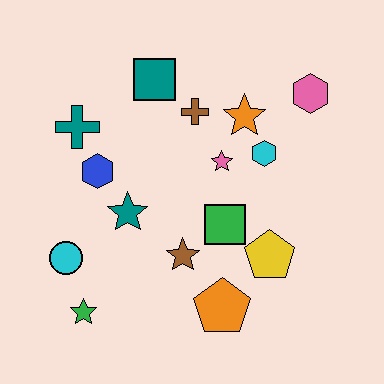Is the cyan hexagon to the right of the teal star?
Yes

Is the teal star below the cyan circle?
No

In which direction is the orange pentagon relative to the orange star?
The orange pentagon is below the orange star.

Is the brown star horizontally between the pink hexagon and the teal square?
Yes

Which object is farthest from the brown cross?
The green star is farthest from the brown cross.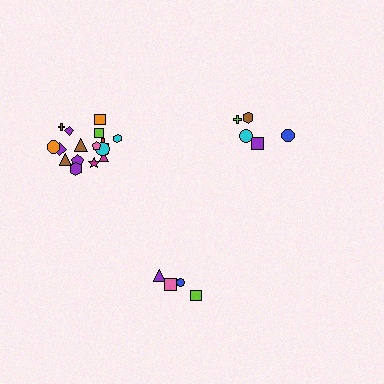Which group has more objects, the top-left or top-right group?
The top-left group.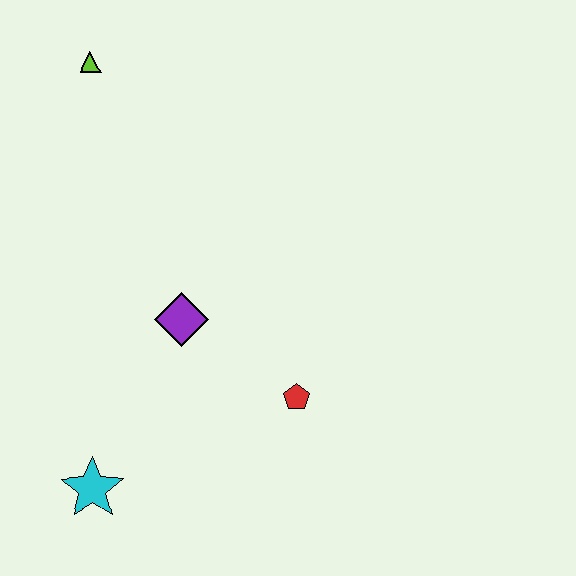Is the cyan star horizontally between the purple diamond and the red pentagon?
No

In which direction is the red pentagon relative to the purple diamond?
The red pentagon is to the right of the purple diamond.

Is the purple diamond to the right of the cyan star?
Yes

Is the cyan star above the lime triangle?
No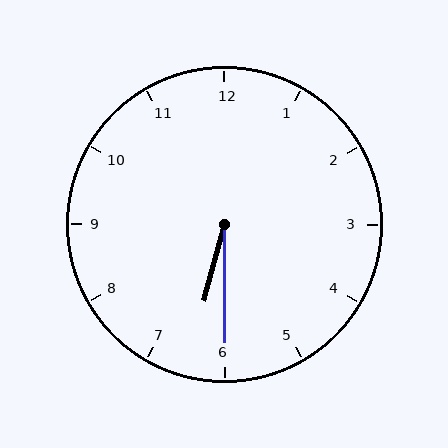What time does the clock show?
6:30.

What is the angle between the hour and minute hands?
Approximately 15 degrees.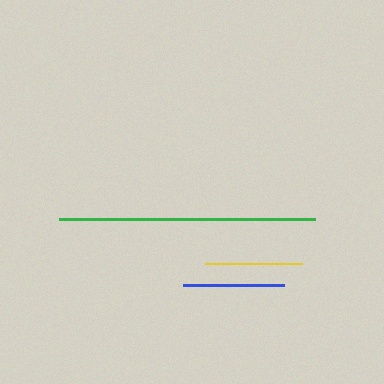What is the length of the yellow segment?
The yellow segment is approximately 97 pixels long.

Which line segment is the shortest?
The yellow line is the shortest at approximately 97 pixels.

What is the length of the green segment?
The green segment is approximately 256 pixels long.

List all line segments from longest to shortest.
From longest to shortest: green, blue, yellow.